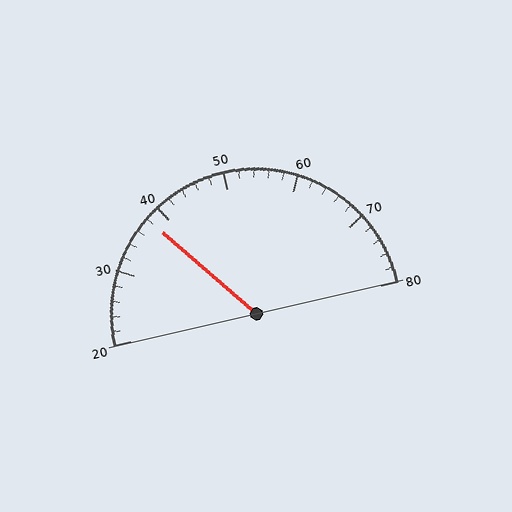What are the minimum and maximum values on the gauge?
The gauge ranges from 20 to 80.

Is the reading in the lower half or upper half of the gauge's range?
The reading is in the lower half of the range (20 to 80).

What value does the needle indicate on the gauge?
The needle indicates approximately 38.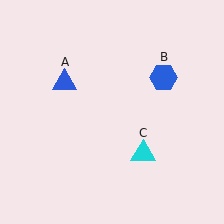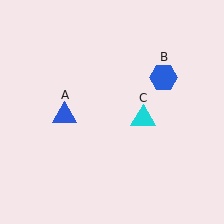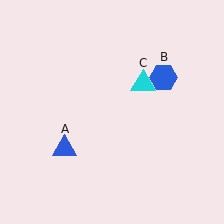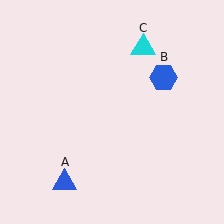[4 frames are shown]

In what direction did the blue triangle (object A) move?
The blue triangle (object A) moved down.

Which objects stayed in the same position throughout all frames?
Blue hexagon (object B) remained stationary.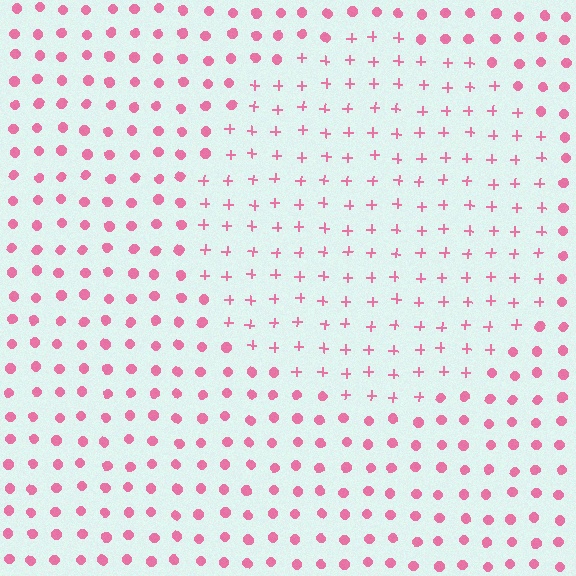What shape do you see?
I see a circle.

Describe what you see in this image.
The image is filled with small pink elements arranged in a uniform grid. A circle-shaped region contains plus signs, while the surrounding area contains circles. The boundary is defined purely by the change in element shape.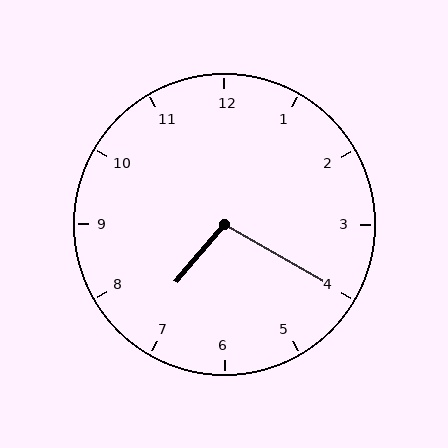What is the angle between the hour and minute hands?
Approximately 100 degrees.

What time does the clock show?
7:20.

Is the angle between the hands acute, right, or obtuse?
It is obtuse.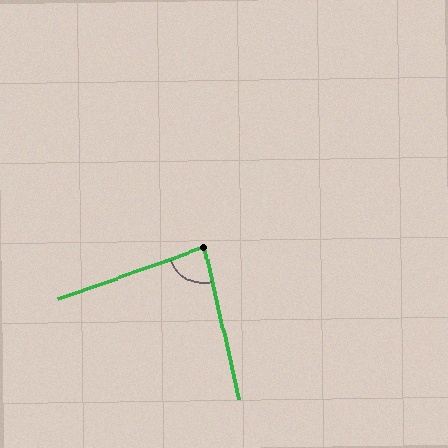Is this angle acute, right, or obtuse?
It is acute.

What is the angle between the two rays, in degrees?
Approximately 83 degrees.